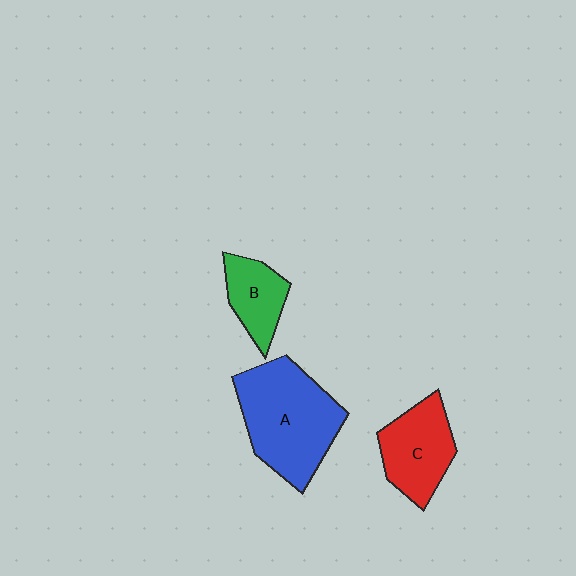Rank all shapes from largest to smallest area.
From largest to smallest: A (blue), C (red), B (green).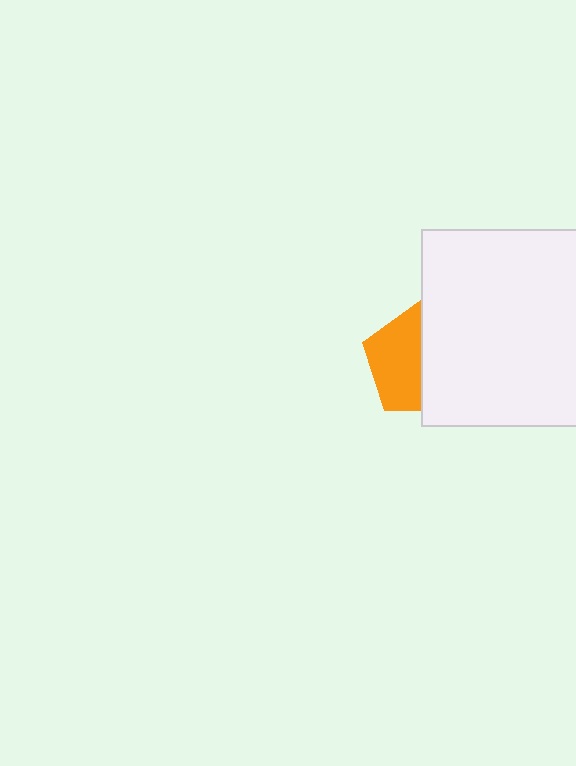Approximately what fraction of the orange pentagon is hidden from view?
Roughly 49% of the orange pentagon is hidden behind the white square.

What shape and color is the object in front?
The object in front is a white square.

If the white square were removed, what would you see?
You would see the complete orange pentagon.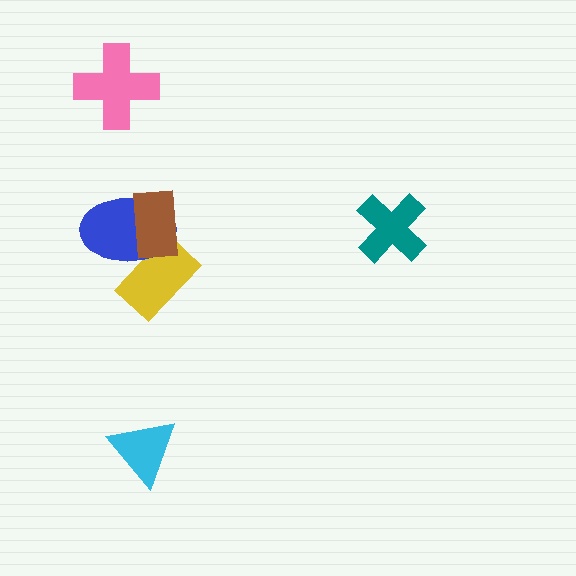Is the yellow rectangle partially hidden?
Yes, it is partially covered by another shape.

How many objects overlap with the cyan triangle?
0 objects overlap with the cyan triangle.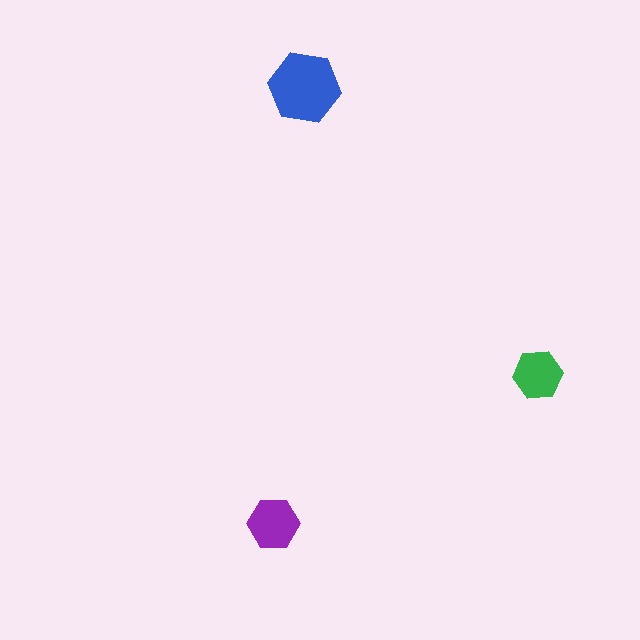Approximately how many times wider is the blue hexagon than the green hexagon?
About 1.5 times wider.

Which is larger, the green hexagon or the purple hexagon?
The purple one.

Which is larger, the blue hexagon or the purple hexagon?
The blue one.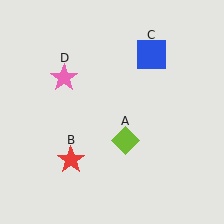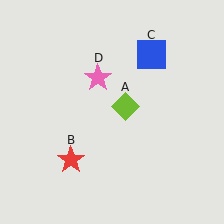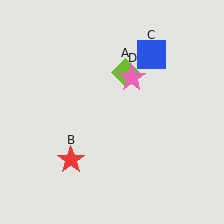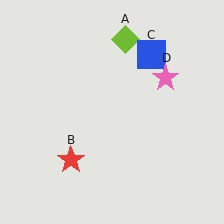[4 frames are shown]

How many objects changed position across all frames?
2 objects changed position: lime diamond (object A), pink star (object D).